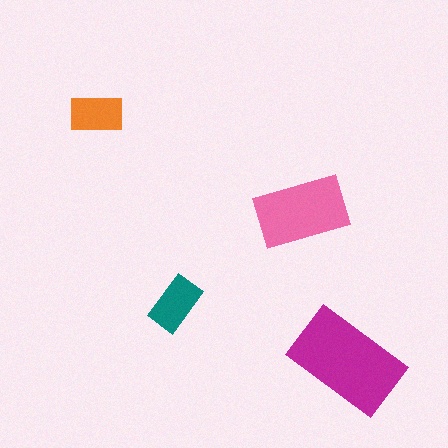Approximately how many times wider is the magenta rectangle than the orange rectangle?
About 2 times wider.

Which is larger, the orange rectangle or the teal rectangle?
The teal one.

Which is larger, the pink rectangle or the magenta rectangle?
The magenta one.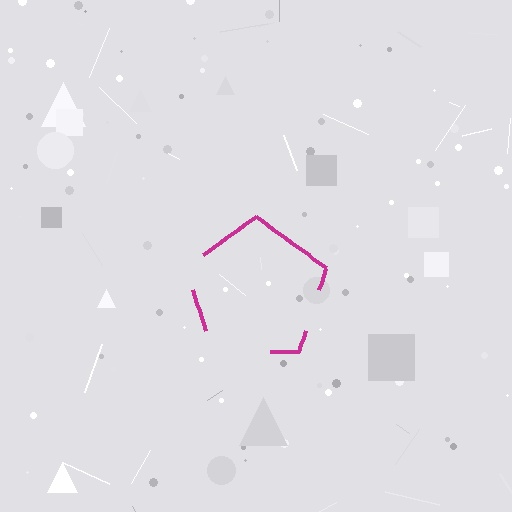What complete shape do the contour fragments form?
The contour fragments form a pentagon.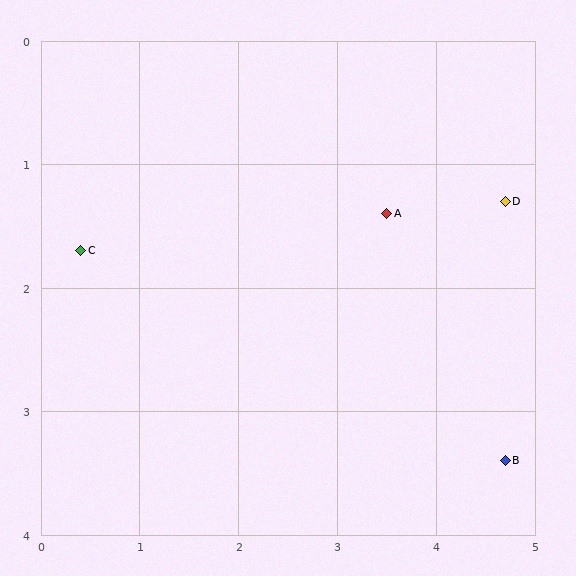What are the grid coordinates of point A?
Point A is at approximately (3.5, 1.4).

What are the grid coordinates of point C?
Point C is at approximately (0.4, 1.7).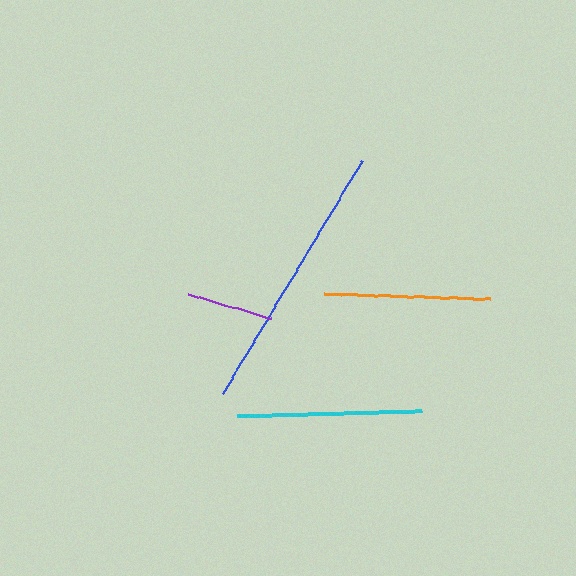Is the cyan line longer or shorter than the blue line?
The blue line is longer than the cyan line.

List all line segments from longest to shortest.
From longest to shortest: blue, cyan, orange, purple.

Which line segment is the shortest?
The purple line is the shortest at approximately 86 pixels.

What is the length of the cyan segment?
The cyan segment is approximately 184 pixels long.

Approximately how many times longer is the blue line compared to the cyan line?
The blue line is approximately 1.5 times the length of the cyan line.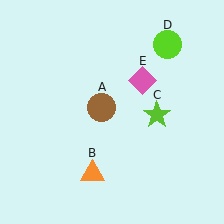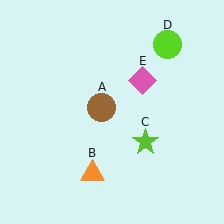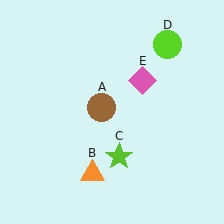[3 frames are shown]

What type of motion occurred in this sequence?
The lime star (object C) rotated clockwise around the center of the scene.